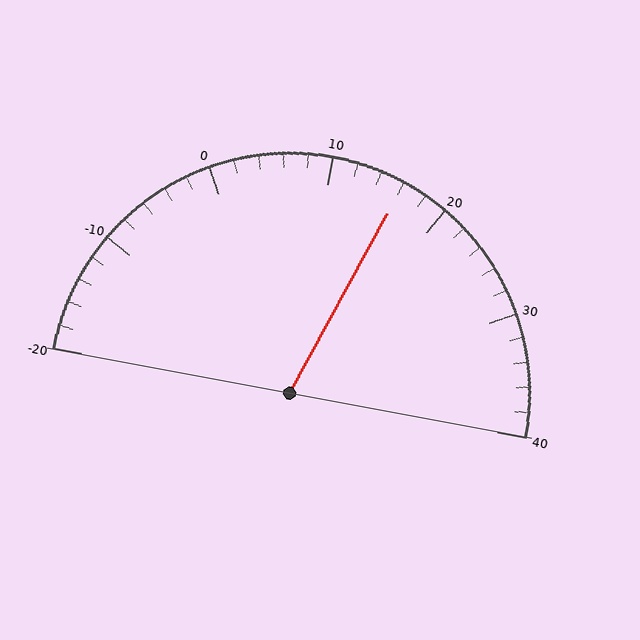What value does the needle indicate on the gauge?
The needle indicates approximately 16.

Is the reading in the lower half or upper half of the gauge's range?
The reading is in the upper half of the range (-20 to 40).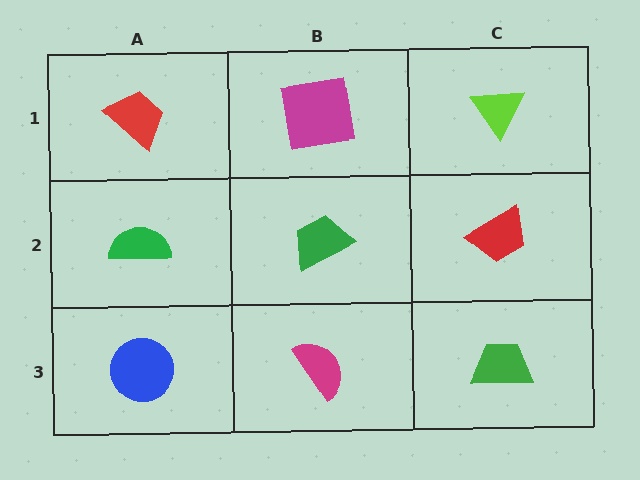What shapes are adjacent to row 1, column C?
A red trapezoid (row 2, column C), a magenta square (row 1, column B).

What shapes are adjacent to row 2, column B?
A magenta square (row 1, column B), a magenta semicircle (row 3, column B), a green semicircle (row 2, column A), a red trapezoid (row 2, column C).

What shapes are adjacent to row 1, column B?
A green trapezoid (row 2, column B), a red trapezoid (row 1, column A), a lime triangle (row 1, column C).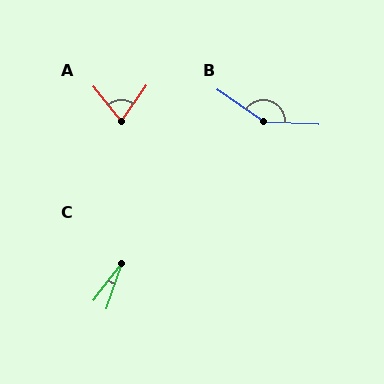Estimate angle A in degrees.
Approximately 74 degrees.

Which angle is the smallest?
C, at approximately 19 degrees.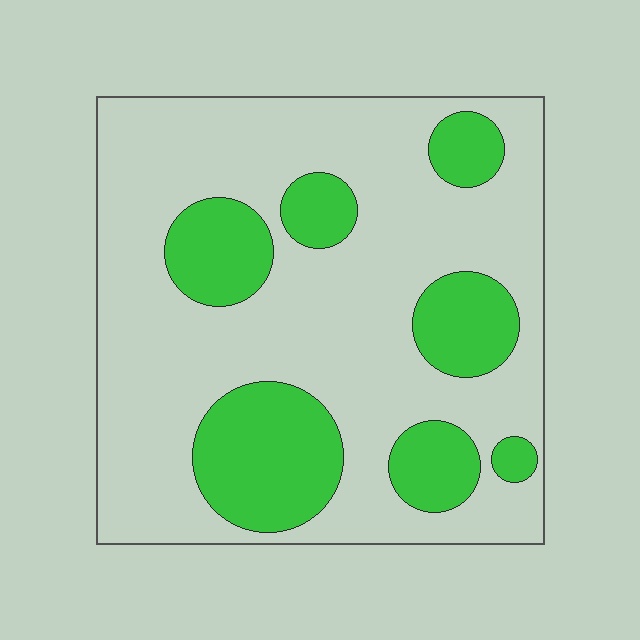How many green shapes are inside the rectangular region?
7.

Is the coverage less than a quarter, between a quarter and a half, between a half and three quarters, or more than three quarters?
Between a quarter and a half.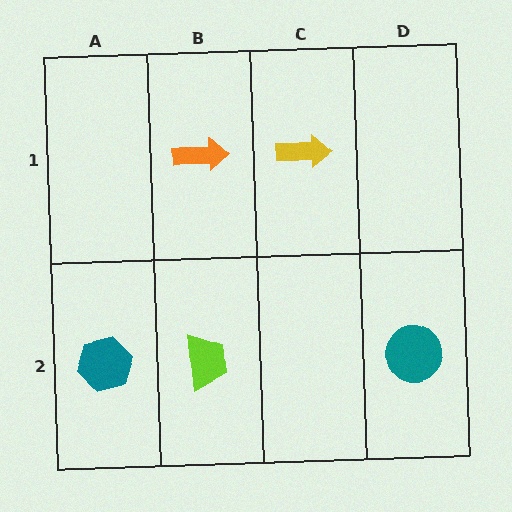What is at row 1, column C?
A yellow arrow.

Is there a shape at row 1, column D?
No, that cell is empty.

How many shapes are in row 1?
2 shapes.